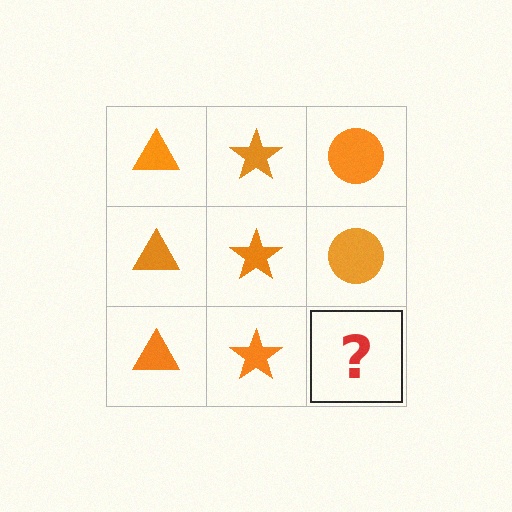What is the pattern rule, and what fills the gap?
The rule is that each column has a consistent shape. The gap should be filled with an orange circle.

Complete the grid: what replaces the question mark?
The question mark should be replaced with an orange circle.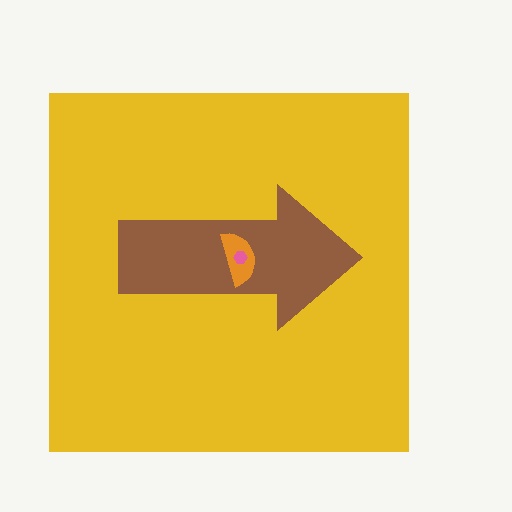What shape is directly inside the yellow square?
The brown arrow.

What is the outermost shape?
The yellow square.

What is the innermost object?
The pink hexagon.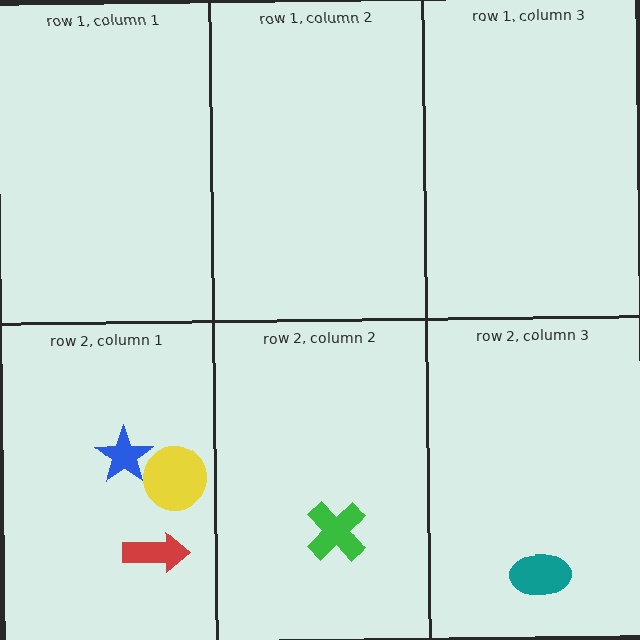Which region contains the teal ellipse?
The row 2, column 3 region.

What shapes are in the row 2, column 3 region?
The teal ellipse.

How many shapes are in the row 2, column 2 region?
1.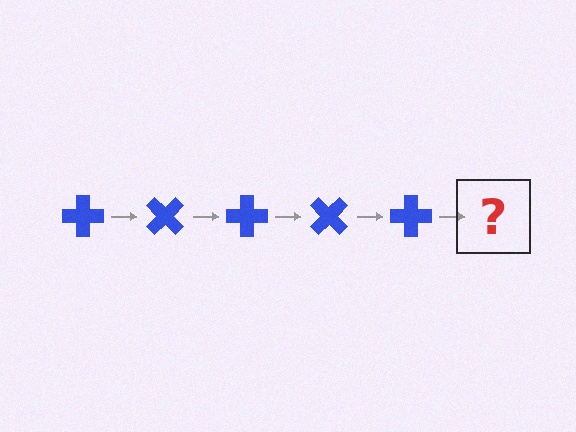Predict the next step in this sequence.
The next step is a blue cross rotated 225 degrees.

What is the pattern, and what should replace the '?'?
The pattern is that the cross rotates 45 degrees each step. The '?' should be a blue cross rotated 225 degrees.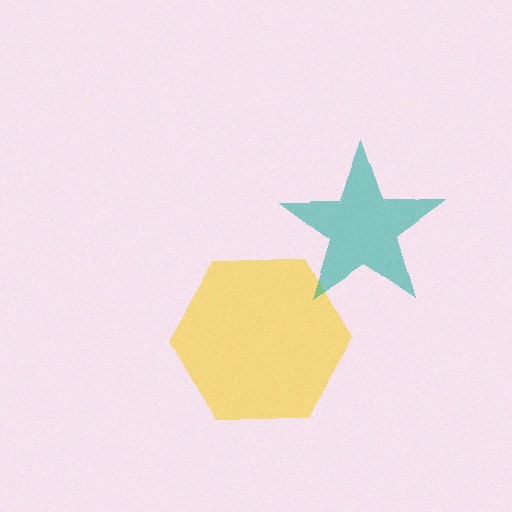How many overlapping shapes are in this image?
There are 2 overlapping shapes in the image.